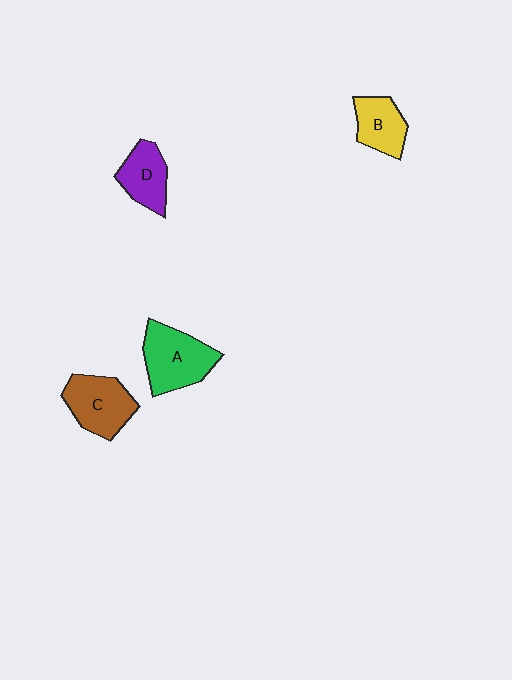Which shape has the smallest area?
Shape B (yellow).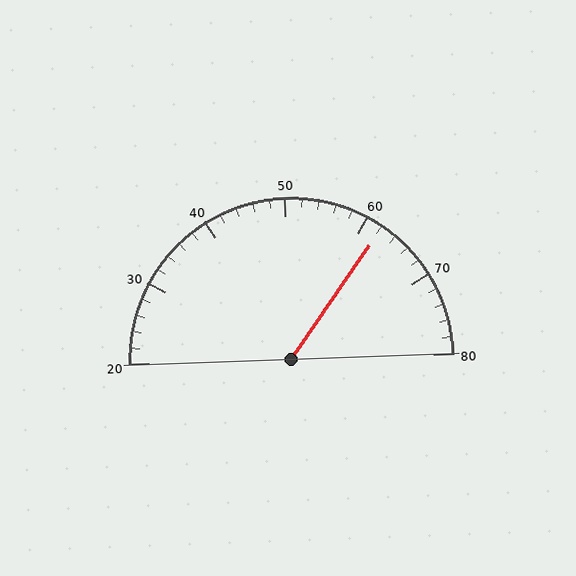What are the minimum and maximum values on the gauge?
The gauge ranges from 20 to 80.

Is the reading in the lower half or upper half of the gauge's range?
The reading is in the upper half of the range (20 to 80).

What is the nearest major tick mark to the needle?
The nearest major tick mark is 60.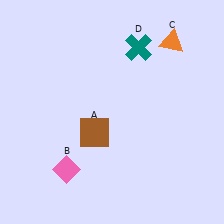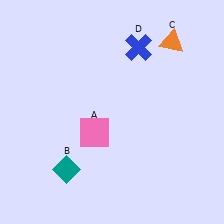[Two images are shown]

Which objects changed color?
A changed from brown to pink. B changed from pink to teal. D changed from teal to blue.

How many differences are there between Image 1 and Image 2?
There are 3 differences between the two images.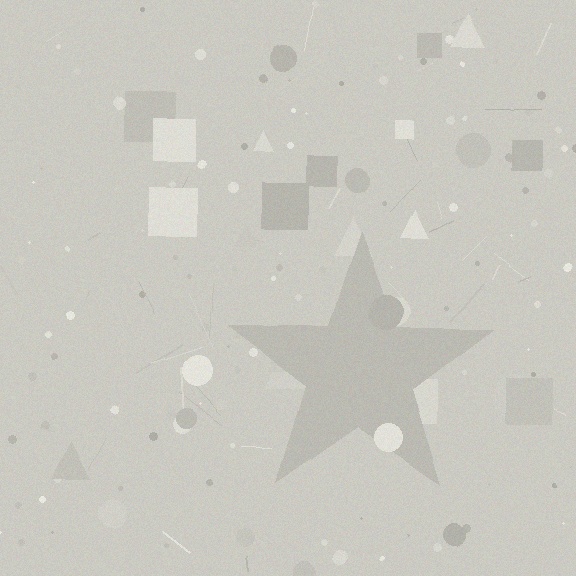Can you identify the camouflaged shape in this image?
The camouflaged shape is a star.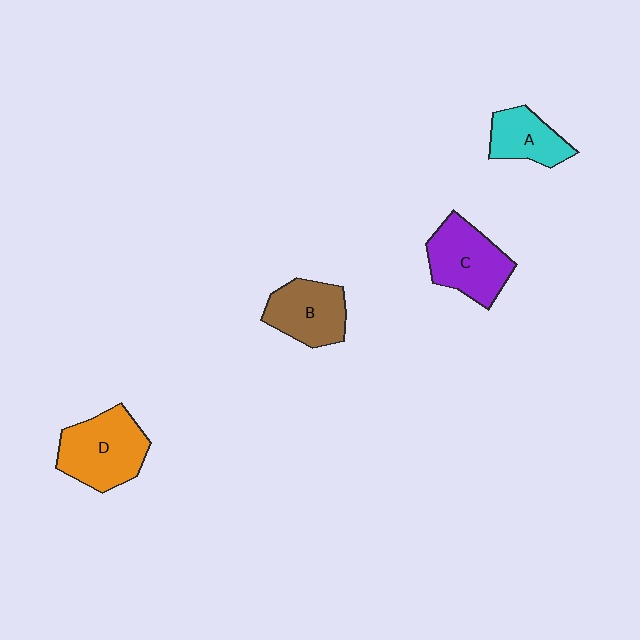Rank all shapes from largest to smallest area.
From largest to smallest: D (orange), C (purple), B (brown), A (cyan).